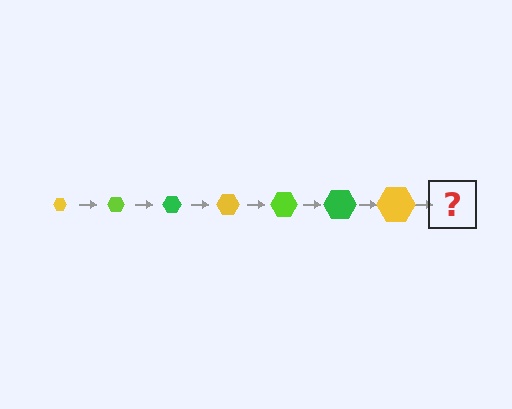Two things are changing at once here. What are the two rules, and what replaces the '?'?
The two rules are that the hexagon grows larger each step and the color cycles through yellow, lime, and green. The '?' should be a lime hexagon, larger than the previous one.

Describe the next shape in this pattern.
It should be a lime hexagon, larger than the previous one.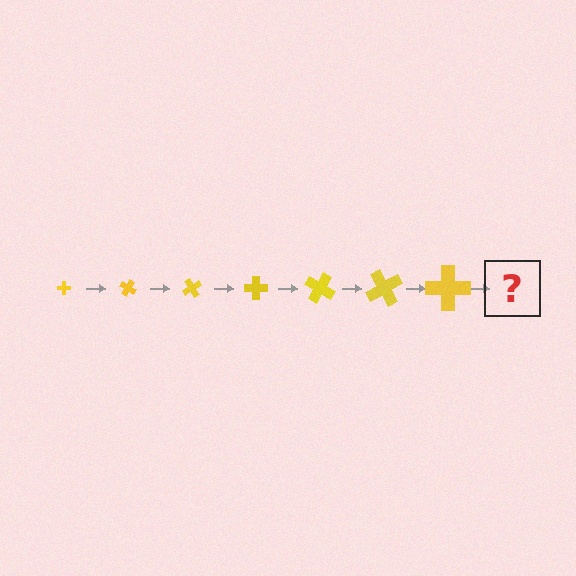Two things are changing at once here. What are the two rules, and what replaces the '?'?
The two rules are that the cross grows larger each step and it rotates 30 degrees each step. The '?' should be a cross, larger than the previous one and rotated 210 degrees from the start.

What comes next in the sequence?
The next element should be a cross, larger than the previous one and rotated 210 degrees from the start.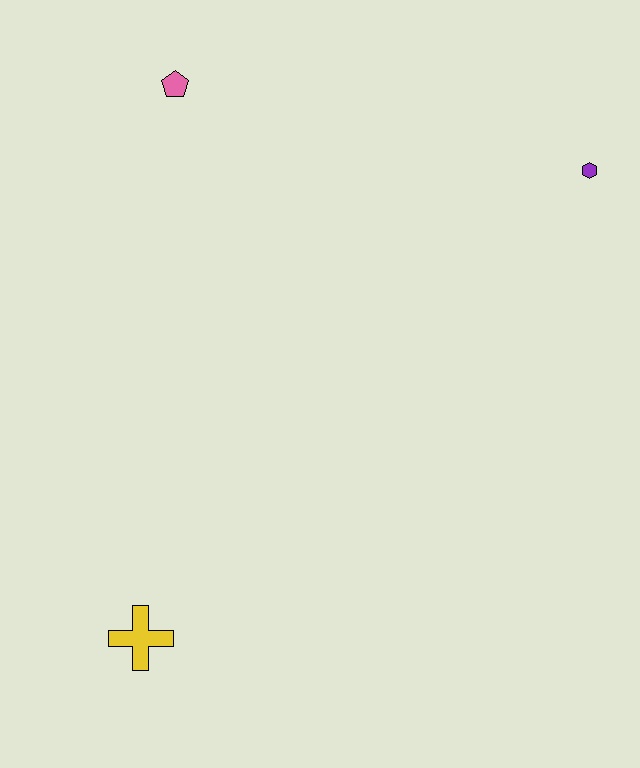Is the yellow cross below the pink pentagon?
Yes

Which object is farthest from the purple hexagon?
The yellow cross is farthest from the purple hexagon.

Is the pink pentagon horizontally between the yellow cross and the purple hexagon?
Yes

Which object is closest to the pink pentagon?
The purple hexagon is closest to the pink pentagon.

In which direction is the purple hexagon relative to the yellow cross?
The purple hexagon is above the yellow cross.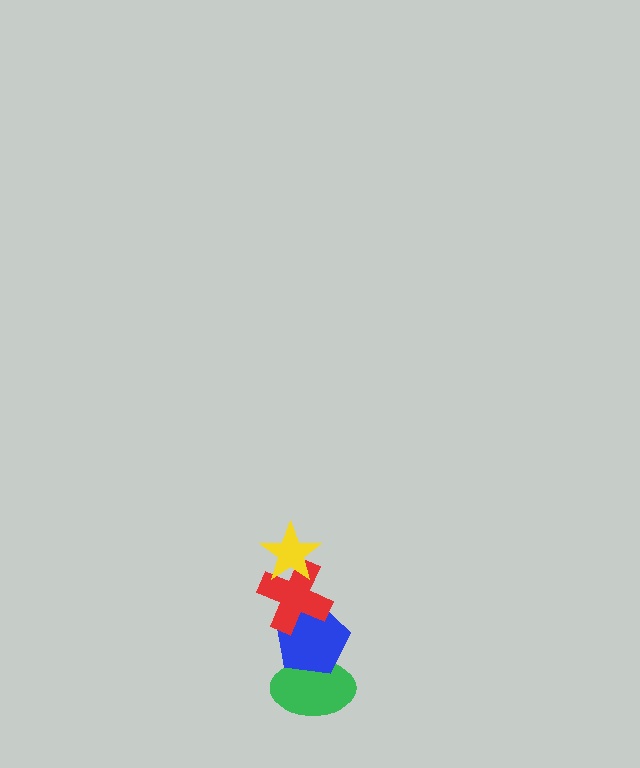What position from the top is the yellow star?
The yellow star is 1st from the top.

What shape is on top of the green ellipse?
The blue pentagon is on top of the green ellipse.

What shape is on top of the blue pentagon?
The red cross is on top of the blue pentagon.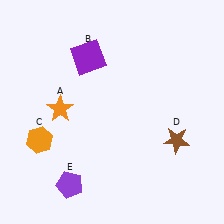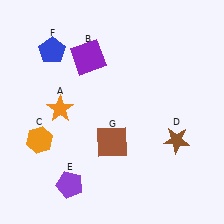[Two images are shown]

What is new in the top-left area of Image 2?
A blue pentagon (F) was added in the top-left area of Image 2.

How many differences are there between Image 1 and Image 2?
There are 2 differences between the two images.